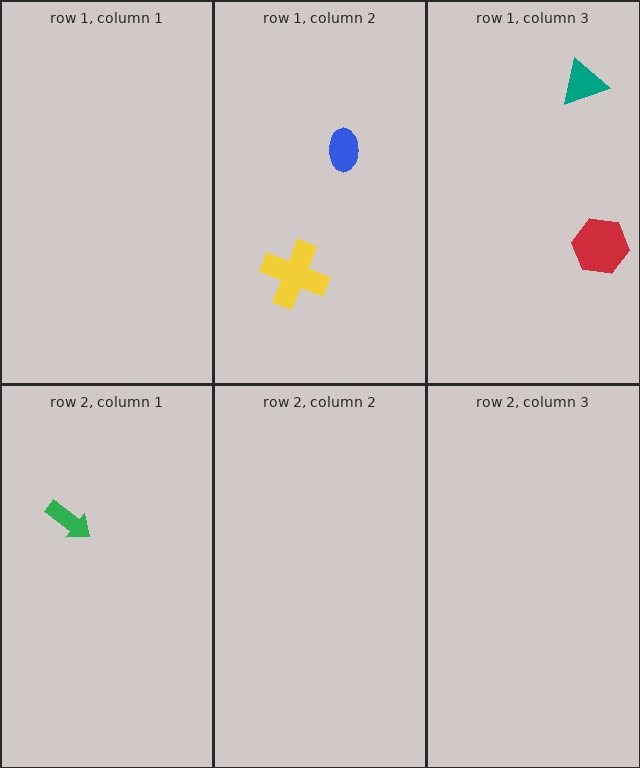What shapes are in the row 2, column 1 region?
The green arrow.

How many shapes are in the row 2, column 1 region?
1.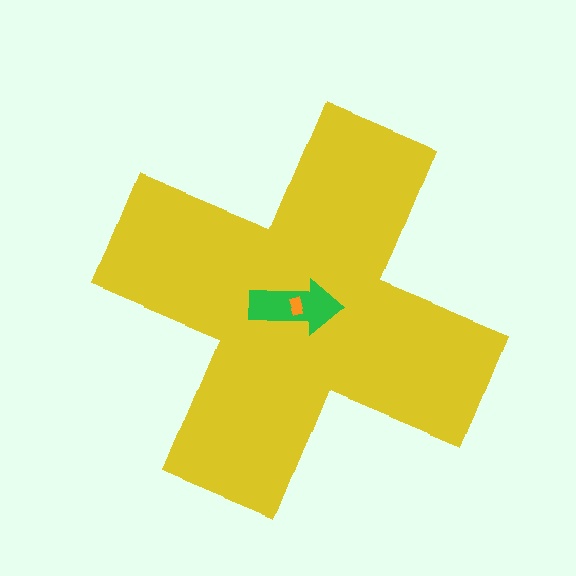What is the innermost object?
The orange rectangle.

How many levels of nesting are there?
3.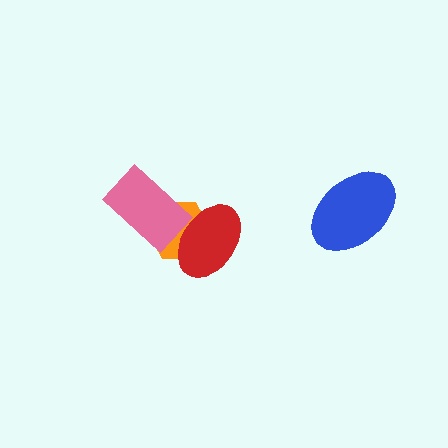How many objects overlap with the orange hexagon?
2 objects overlap with the orange hexagon.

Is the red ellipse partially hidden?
Yes, it is partially covered by another shape.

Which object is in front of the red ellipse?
The pink rectangle is in front of the red ellipse.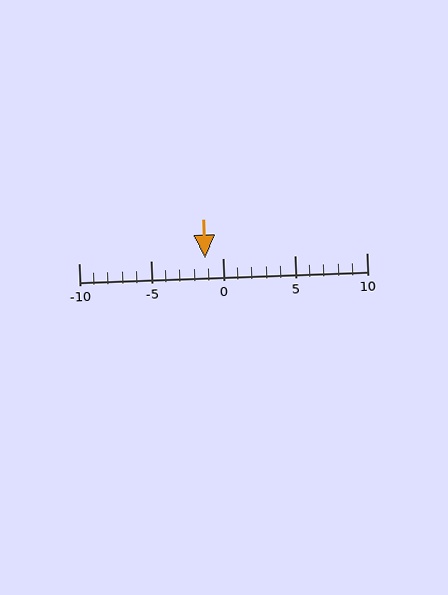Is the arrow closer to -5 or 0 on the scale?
The arrow is closer to 0.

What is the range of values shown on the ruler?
The ruler shows values from -10 to 10.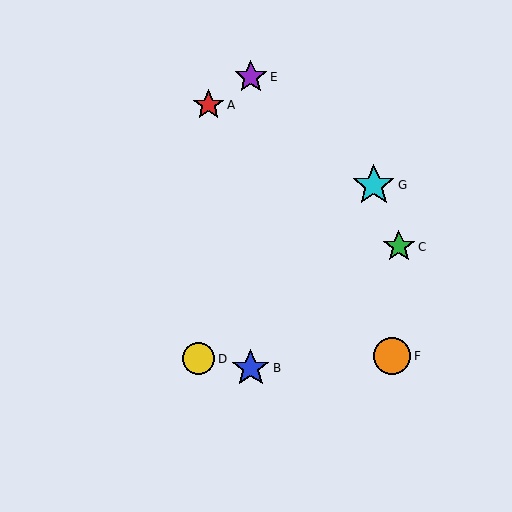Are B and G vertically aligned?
No, B is at x≈251 and G is at x≈374.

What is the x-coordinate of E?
Object E is at x≈251.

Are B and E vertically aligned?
Yes, both are at x≈251.